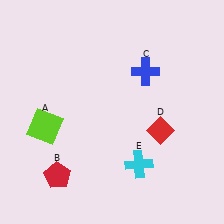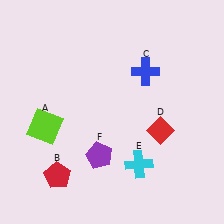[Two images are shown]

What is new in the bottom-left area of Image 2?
A purple pentagon (F) was added in the bottom-left area of Image 2.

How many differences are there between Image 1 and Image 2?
There is 1 difference between the two images.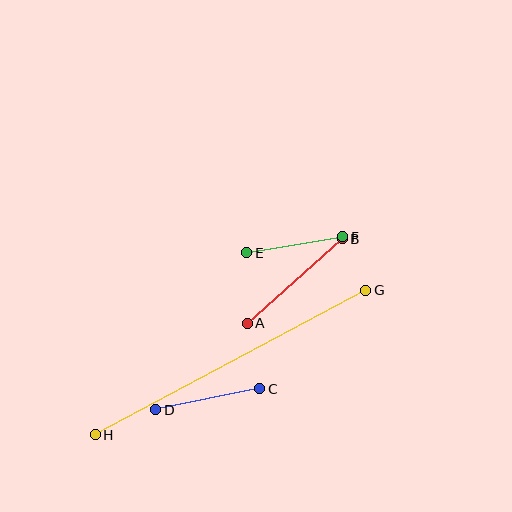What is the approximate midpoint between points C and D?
The midpoint is at approximately (208, 399) pixels.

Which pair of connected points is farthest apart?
Points G and H are farthest apart.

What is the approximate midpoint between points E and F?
The midpoint is at approximately (295, 245) pixels.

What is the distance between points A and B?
The distance is approximately 127 pixels.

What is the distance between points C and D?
The distance is approximately 106 pixels.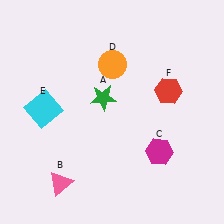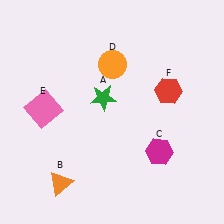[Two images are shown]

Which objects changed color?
B changed from pink to orange. E changed from cyan to pink.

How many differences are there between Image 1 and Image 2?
There are 2 differences between the two images.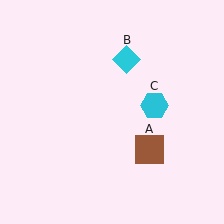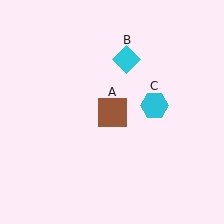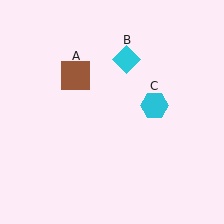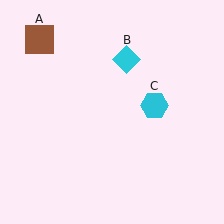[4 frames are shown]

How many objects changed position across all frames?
1 object changed position: brown square (object A).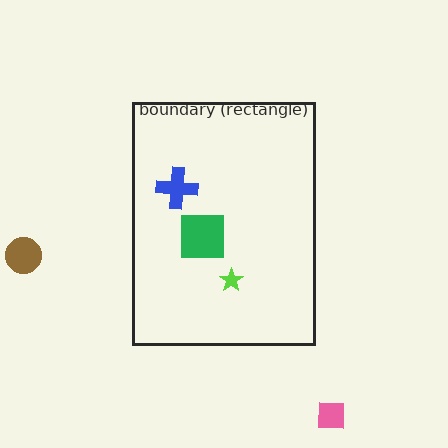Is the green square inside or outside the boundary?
Inside.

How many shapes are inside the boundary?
3 inside, 2 outside.